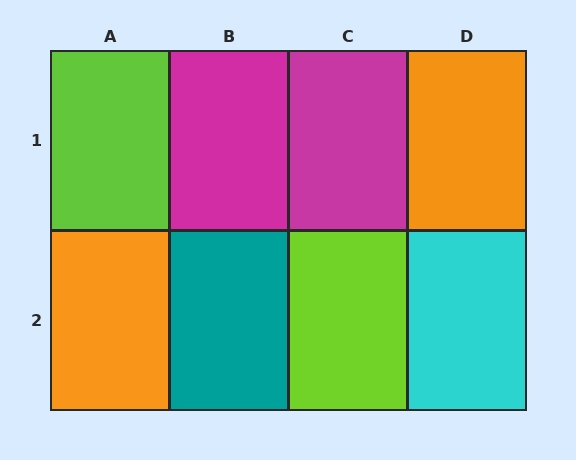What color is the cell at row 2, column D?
Cyan.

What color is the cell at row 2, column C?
Lime.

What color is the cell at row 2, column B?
Teal.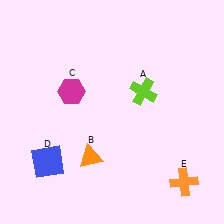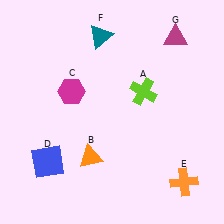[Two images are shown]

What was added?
A teal triangle (F), a magenta triangle (G) were added in Image 2.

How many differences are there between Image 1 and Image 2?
There are 2 differences between the two images.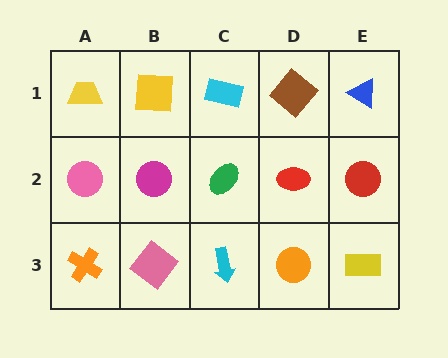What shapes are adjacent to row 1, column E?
A red circle (row 2, column E), a brown diamond (row 1, column D).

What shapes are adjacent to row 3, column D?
A red ellipse (row 2, column D), a cyan arrow (row 3, column C), a yellow rectangle (row 3, column E).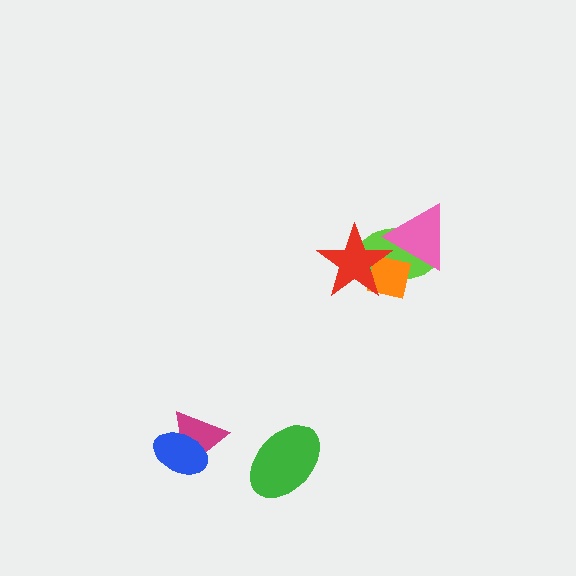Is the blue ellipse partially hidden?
No, no other shape covers it.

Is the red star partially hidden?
Yes, it is partially covered by another shape.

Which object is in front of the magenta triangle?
The blue ellipse is in front of the magenta triangle.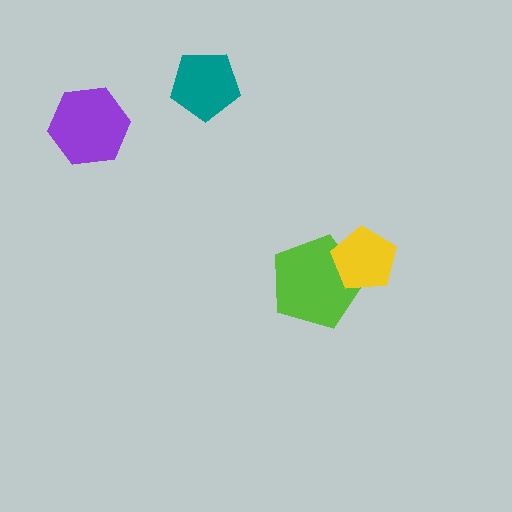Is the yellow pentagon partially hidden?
No, no other shape covers it.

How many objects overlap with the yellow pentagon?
1 object overlaps with the yellow pentagon.